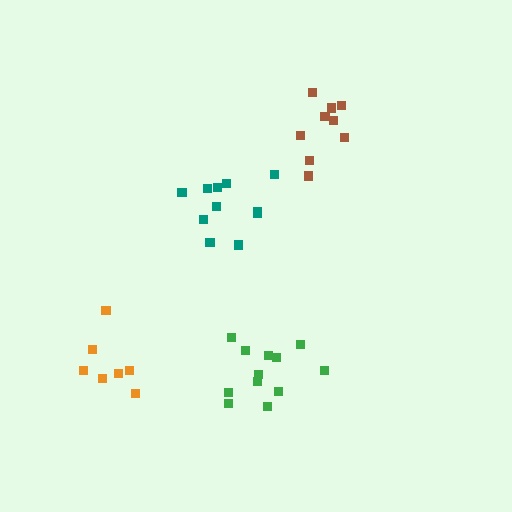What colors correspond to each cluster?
The clusters are colored: brown, teal, orange, green.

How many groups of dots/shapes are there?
There are 4 groups.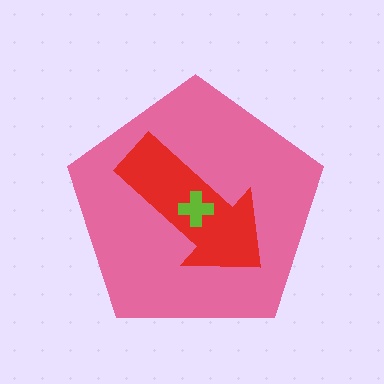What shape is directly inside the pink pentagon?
The red arrow.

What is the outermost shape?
The pink pentagon.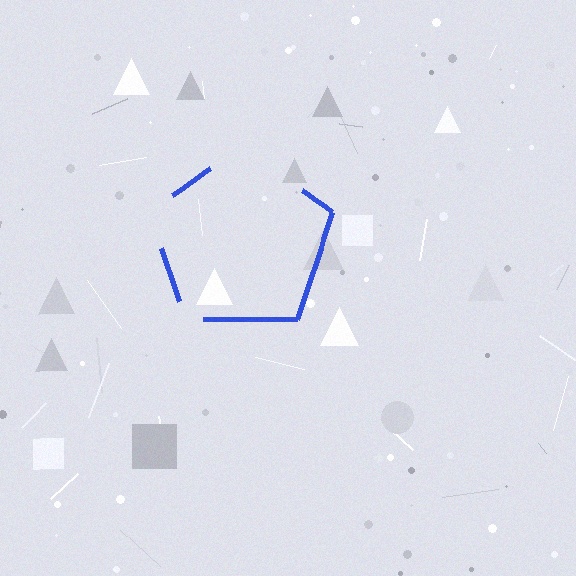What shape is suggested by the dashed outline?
The dashed outline suggests a pentagon.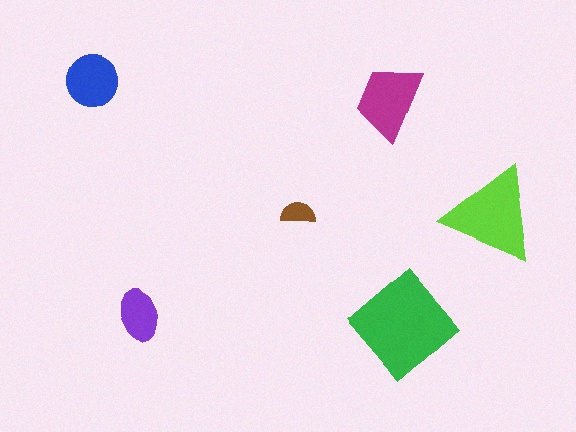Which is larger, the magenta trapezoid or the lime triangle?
The lime triangle.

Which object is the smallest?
The brown semicircle.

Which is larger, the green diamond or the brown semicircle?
The green diamond.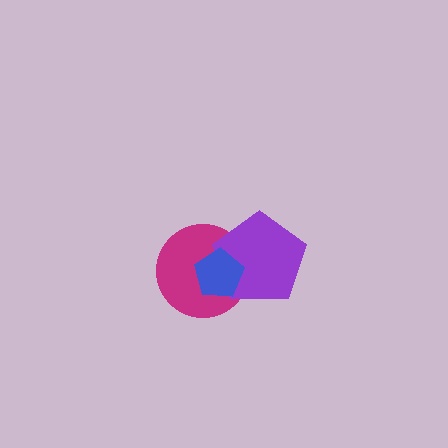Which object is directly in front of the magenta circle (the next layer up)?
The purple pentagon is directly in front of the magenta circle.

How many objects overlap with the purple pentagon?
2 objects overlap with the purple pentagon.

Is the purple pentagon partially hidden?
Yes, it is partially covered by another shape.